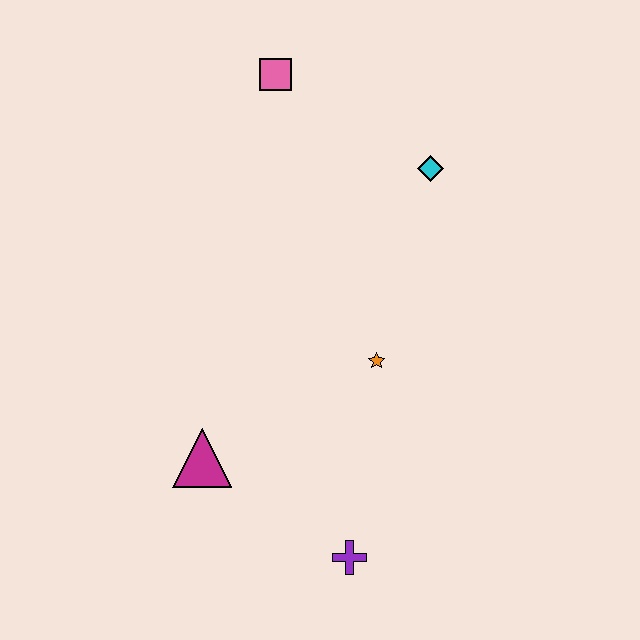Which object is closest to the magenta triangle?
The purple cross is closest to the magenta triangle.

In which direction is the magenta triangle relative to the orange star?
The magenta triangle is to the left of the orange star.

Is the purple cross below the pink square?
Yes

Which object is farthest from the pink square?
The purple cross is farthest from the pink square.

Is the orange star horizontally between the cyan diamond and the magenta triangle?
Yes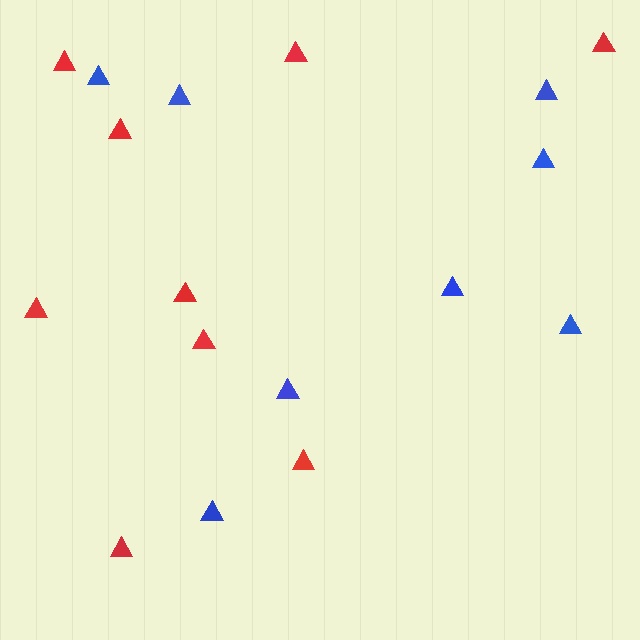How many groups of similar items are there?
There are 2 groups: one group of blue triangles (8) and one group of red triangles (9).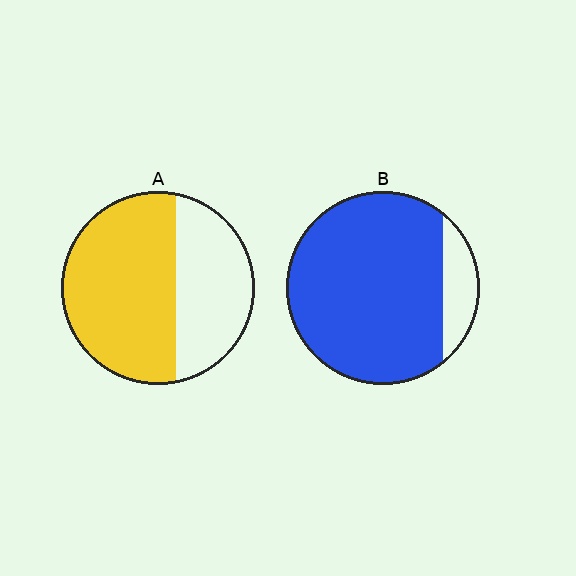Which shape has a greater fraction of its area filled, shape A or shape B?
Shape B.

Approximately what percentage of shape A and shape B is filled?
A is approximately 60% and B is approximately 85%.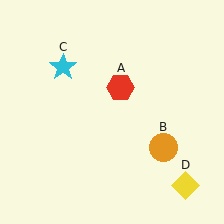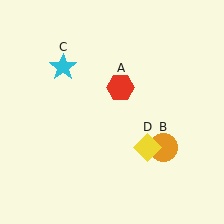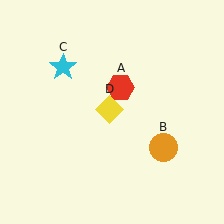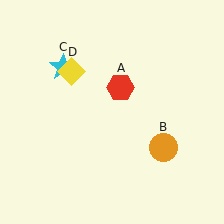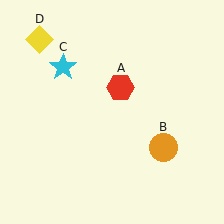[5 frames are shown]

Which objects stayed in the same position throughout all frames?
Red hexagon (object A) and orange circle (object B) and cyan star (object C) remained stationary.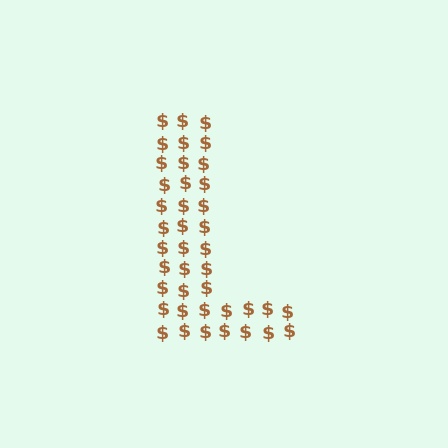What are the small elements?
The small elements are dollar signs.